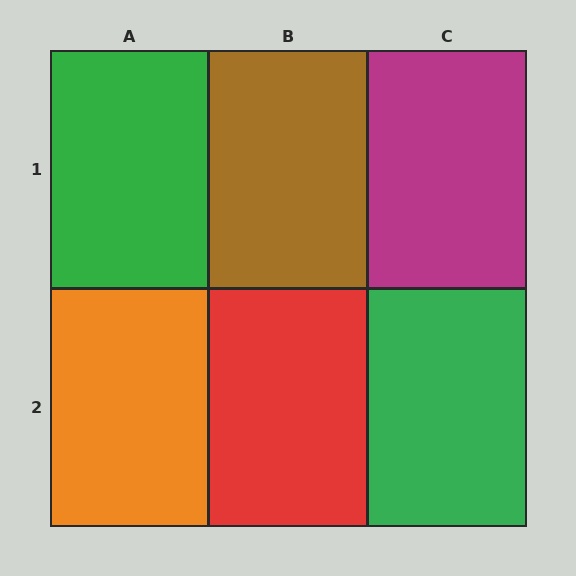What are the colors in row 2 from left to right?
Orange, red, green.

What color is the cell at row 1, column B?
Brown.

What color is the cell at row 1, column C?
Magenta.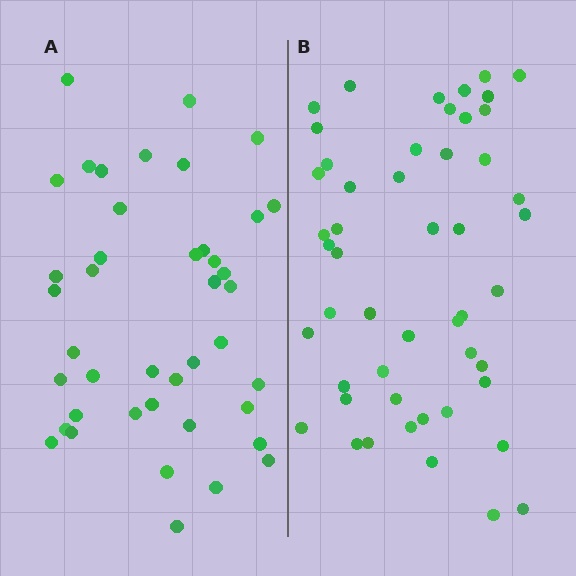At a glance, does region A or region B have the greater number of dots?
Region B (the right region) has more dots.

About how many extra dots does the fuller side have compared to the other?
Region B has roughly 8 or so more dots than region A.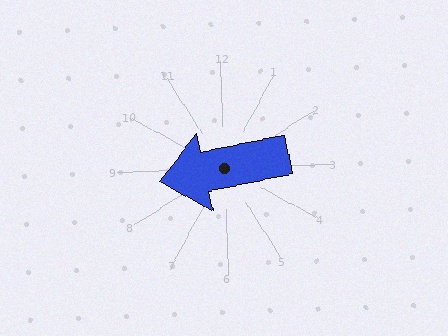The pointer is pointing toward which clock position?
Roughly 9 o'clock.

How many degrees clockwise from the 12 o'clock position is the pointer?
Approximately 260 degrees.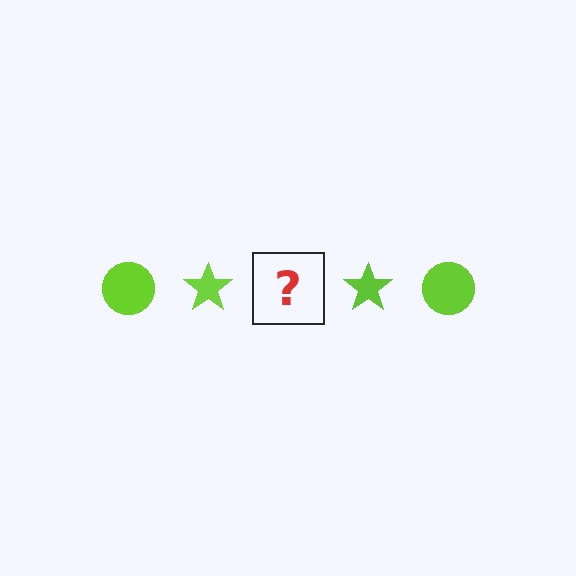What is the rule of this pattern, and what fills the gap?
The rule is that the pattern cycles through circle, star shapes in lime. The gap should be filled with a lime circle.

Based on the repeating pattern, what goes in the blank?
The blank should be a lime circle.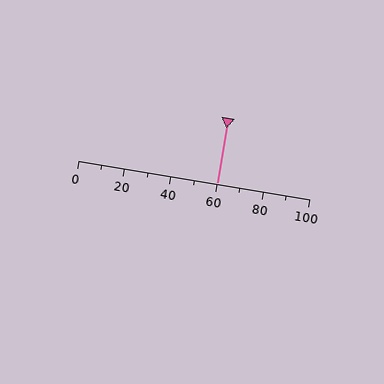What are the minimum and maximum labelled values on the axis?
The axis runs from 0 to 100.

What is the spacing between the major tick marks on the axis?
The major ticks are spaced 20 apart.